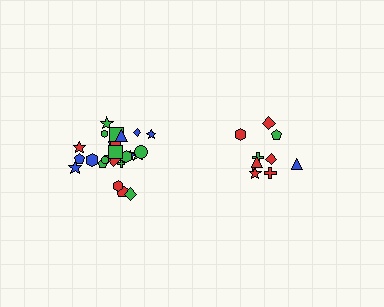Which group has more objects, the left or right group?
The left group.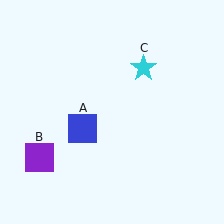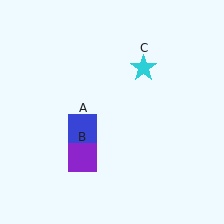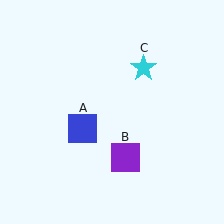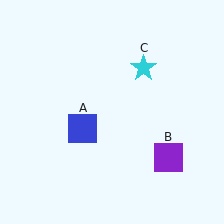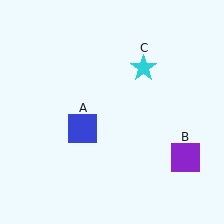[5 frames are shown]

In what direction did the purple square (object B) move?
The purple square (object B) moved right.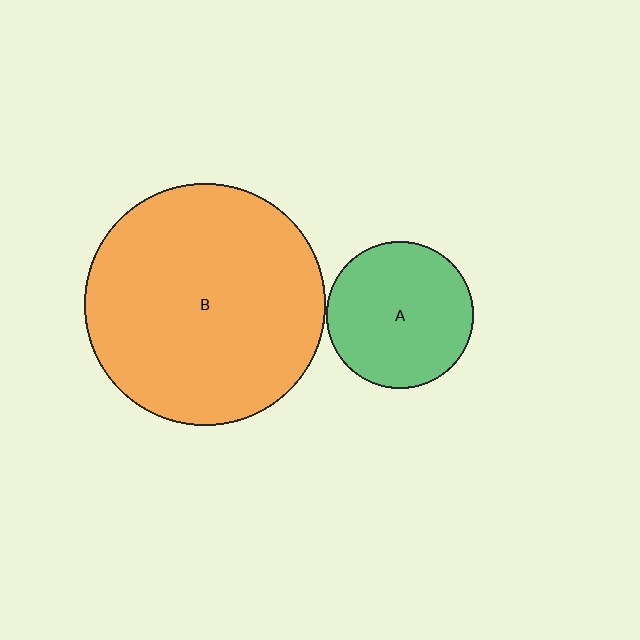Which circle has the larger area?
Circle B (orange).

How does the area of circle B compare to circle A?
Approximately 2.7 times.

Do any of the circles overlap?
No, none of the circles overlap.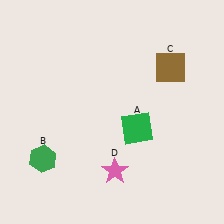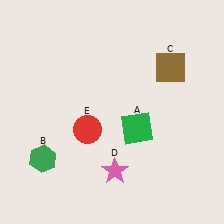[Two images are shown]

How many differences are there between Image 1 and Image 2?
There is 1 difference between the two images.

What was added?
A red circle (E) was added in Image 2.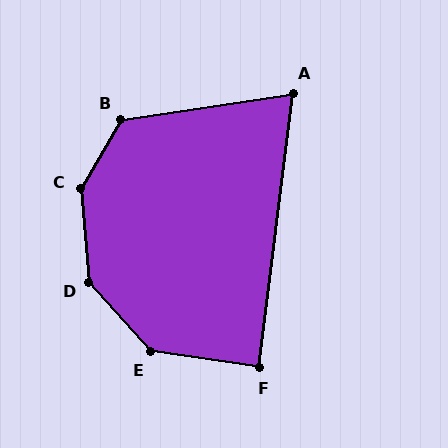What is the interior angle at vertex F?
Approximately 89 degrees (approximately right).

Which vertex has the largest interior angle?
C, at approximately 146 degrees.